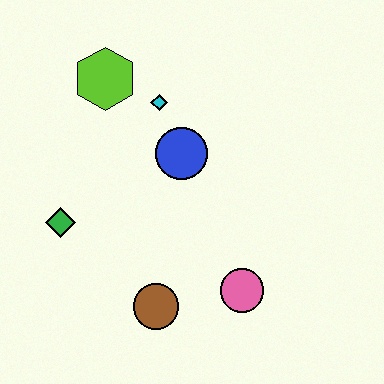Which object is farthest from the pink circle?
The lime hexagon is farthest from the pink circle.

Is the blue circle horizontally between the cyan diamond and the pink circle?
Yes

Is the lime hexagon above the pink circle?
Yes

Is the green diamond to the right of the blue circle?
No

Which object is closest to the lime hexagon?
The cyan diamond is closest to the lime hexagon.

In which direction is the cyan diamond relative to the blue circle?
The cyan diamond is above the blue circle.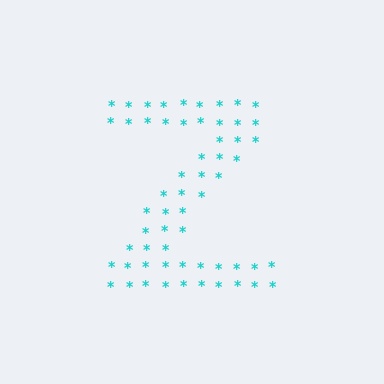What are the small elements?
The small elements are asterisks.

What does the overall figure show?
The overall figure shows the letter Z.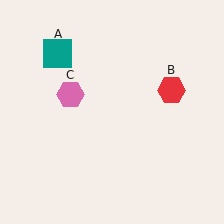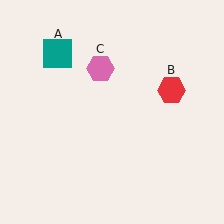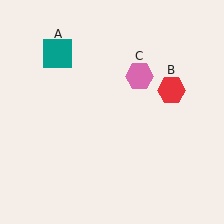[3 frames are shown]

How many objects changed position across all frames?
1 object changed position: pink hexagon (object C).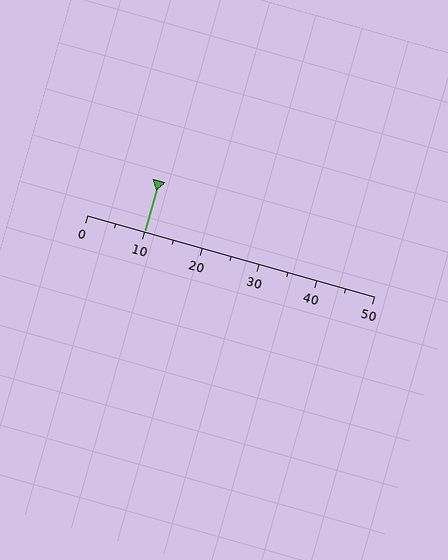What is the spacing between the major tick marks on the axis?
The major ticks are spaced 10 apart.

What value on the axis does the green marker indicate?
The marker indicates approximately 10.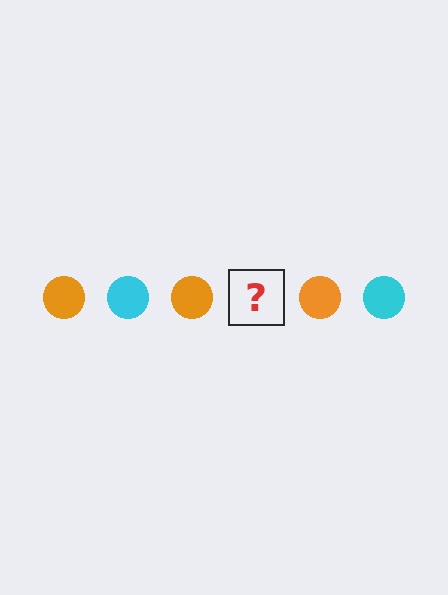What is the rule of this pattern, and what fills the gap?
The rule is that the pattern cycles through orange, cyan circles. The gap should be filled with a cyan circle.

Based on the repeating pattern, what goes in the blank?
The blank should be a cyan circle.